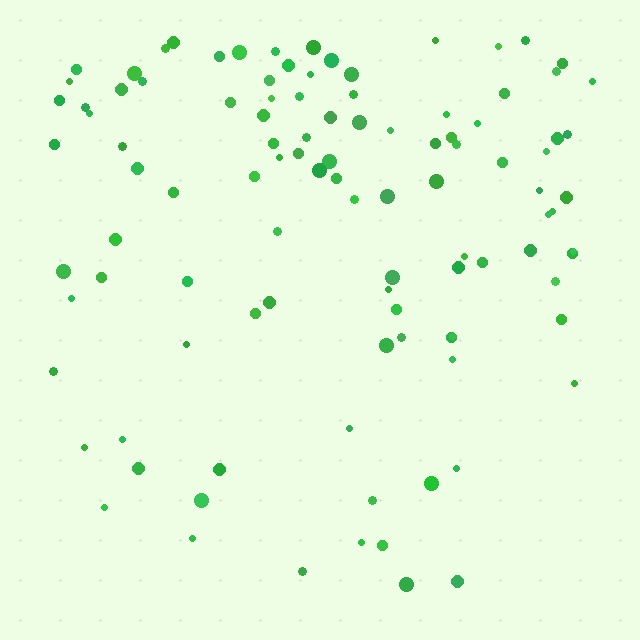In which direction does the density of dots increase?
From bottom to top, with the top side densest.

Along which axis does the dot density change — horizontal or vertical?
Vertical.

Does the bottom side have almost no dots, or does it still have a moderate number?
Still a moderate number, just noticeably fewer than the top.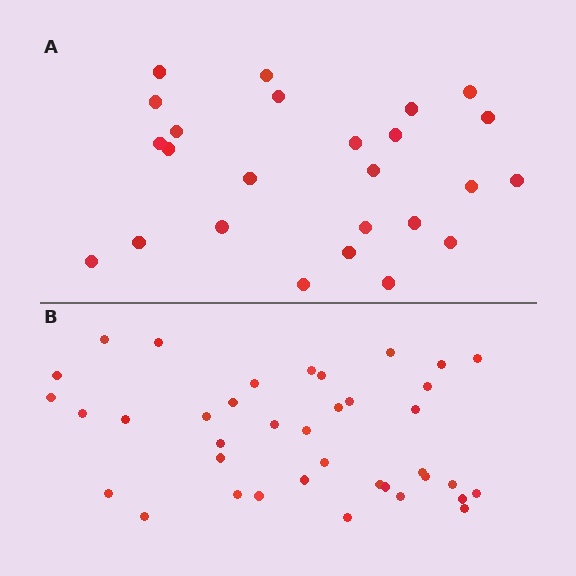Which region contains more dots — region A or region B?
Region B (the bottom region) has more dots.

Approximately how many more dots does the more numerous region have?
Region B has approximately 15 more dots than region A.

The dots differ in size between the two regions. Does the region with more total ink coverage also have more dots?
No. Region A has more total ink coverage because its dots are larger, but region B actually contains more individual dots. Total area can be misleading — the number of items is what matters here.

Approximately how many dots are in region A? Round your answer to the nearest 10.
About 20 dots. (The exact count is 25, which rounds to 20.)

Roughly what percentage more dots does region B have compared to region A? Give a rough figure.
About 50% more.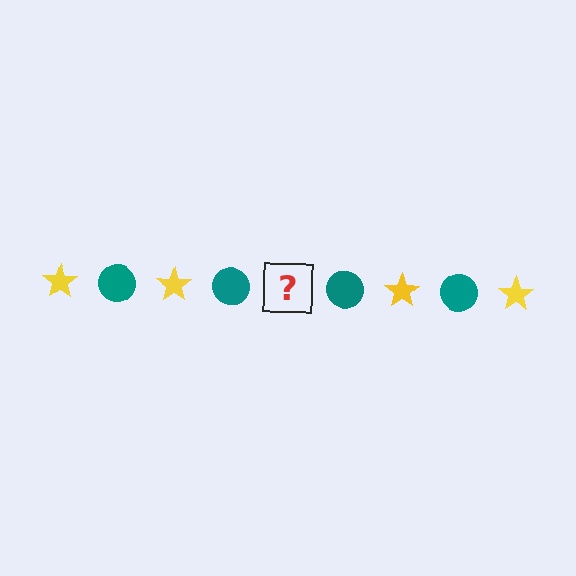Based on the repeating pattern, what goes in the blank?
The blank should be a yellow star.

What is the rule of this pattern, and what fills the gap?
The rule is that the pattern alternates between yellow star and teal circle. The gap should be filled with a yellow star.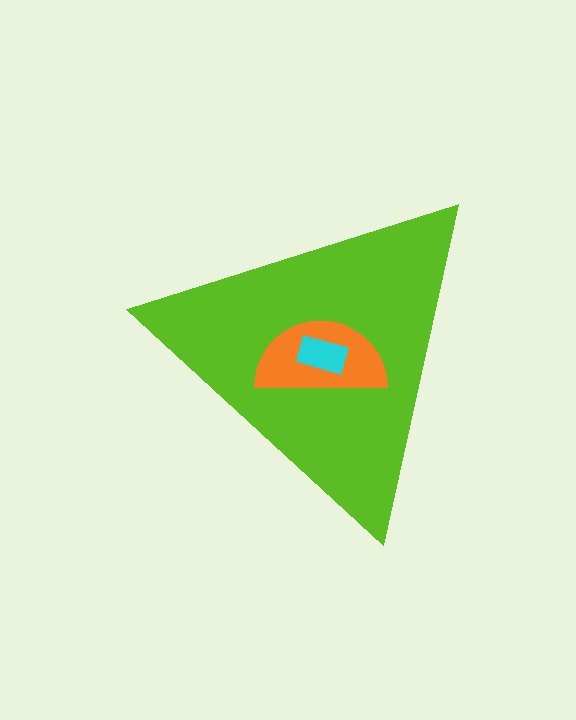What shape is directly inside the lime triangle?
The orange semicircle.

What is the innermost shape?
The cyan rectangle.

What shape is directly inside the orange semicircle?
The cyan rectangle.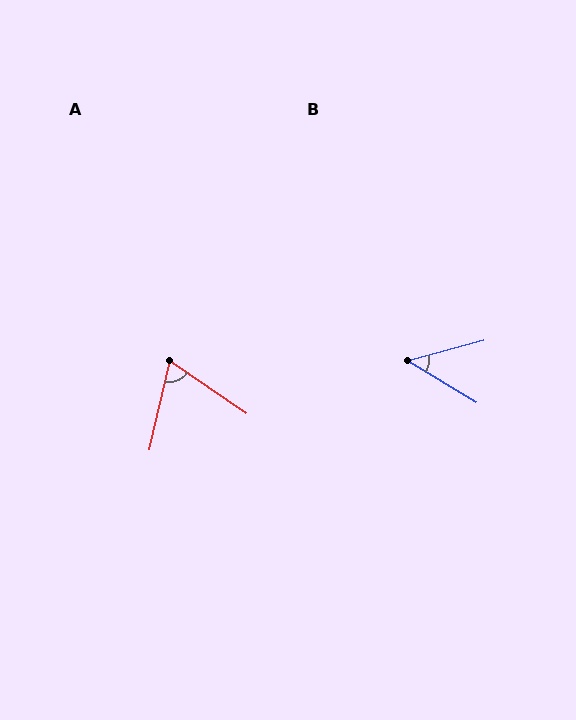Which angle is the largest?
A, at approximately 68 degrees.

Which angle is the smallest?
B, at approximately 46 degrees.